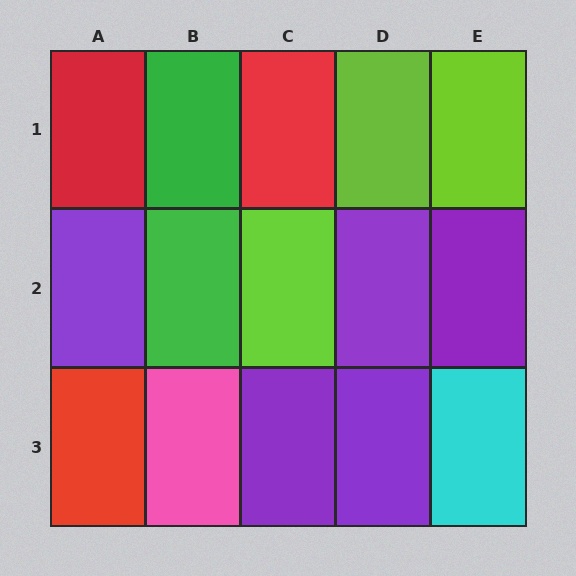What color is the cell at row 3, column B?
Pink.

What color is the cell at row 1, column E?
Lime.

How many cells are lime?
3 cells are lime.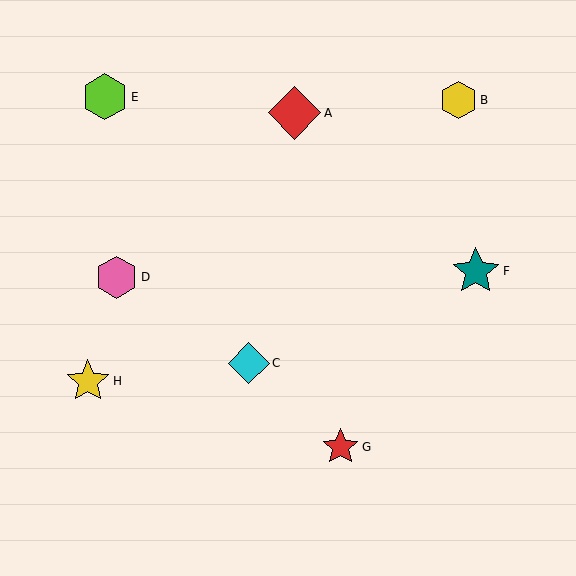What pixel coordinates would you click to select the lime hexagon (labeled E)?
Click at (105, 97) to select the lime hexagon E.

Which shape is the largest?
The red diamond (labeled A) is the largest.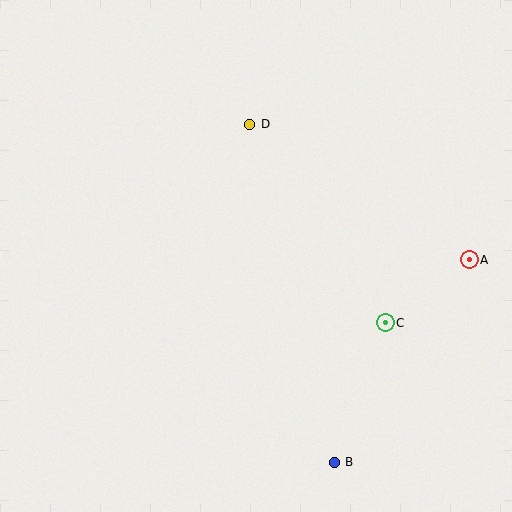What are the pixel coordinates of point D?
Point D is at (250, 124).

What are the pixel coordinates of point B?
Point B is at (334, 462).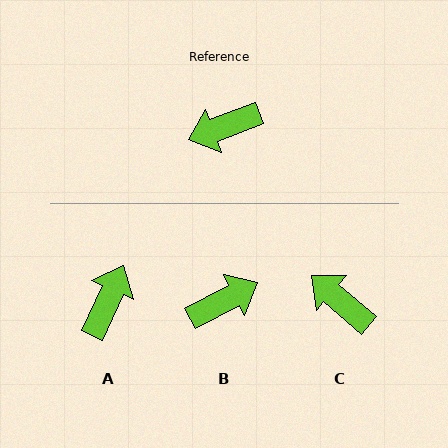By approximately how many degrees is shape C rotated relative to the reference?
Approximately 61 degrees clockwise.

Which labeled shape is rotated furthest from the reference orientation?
B, about 173 degrees away.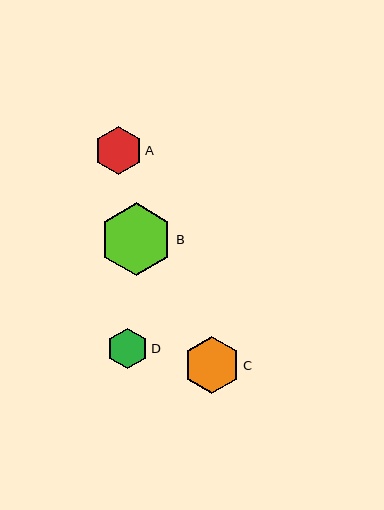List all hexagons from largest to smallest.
From largest to smallest: B, C, A, D.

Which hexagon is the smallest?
Hexagon D is the smallest with a size of approximately 41 pixels.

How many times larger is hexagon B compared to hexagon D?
Hexagon B is approximately 1.8 times the size of hexagon D.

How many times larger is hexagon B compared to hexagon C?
Hexagon B is approximately 1.3 times the size of hexagon C.